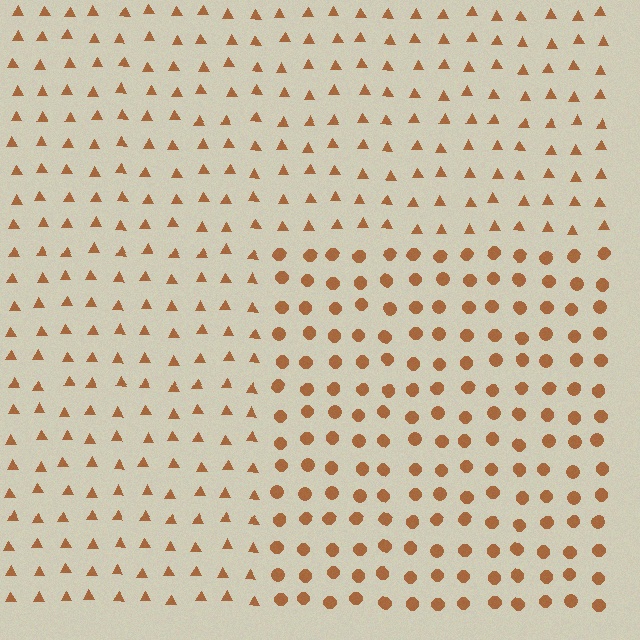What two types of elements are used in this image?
The image uses circles inside the rectangle region and triangles outside it.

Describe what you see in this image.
The image is filled with small brown elements arranged in a uniform grid. A rectangle-shaped region contains circles, while the surrounding area contains triangles. The boundary is defined purely by the change in element shape.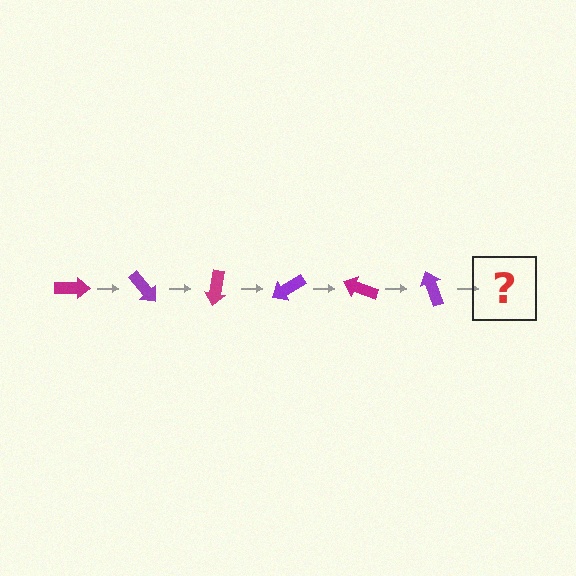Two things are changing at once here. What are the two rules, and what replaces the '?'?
The two rules are that it rotates 50 degrees each step and the color cycles through magenta and purple. The '?' should be a magenta arrow, rotated 300 degrees from the start.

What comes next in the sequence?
The next element should be a magenta arrow, rotated 300 degrees from the start.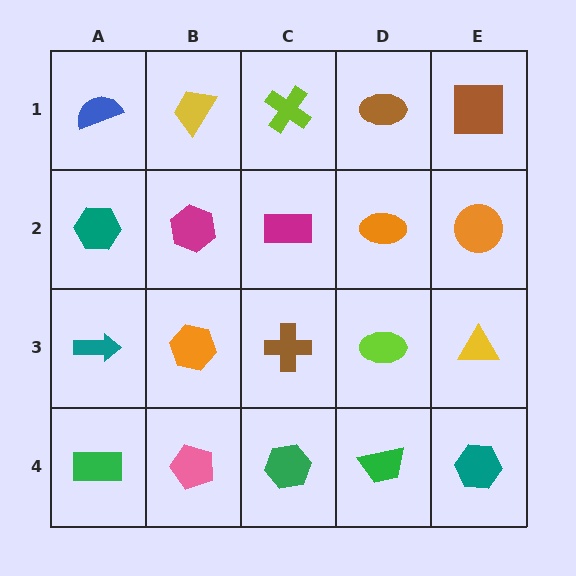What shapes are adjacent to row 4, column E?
A yellow triangle (row 3, column E), a green trapezoid (row 4, column D).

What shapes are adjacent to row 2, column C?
A lime cross (row 1, column C), a brown cross (row 3, column C), a magenta hexagon (row 2, column B), an orange ellipse (row 2, column D).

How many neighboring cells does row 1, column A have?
2.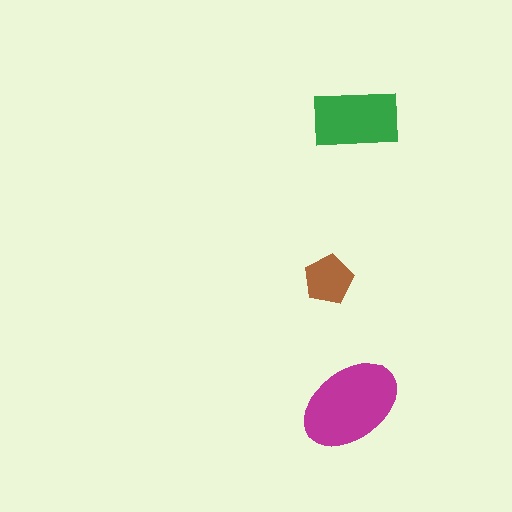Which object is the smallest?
The brown pentagon.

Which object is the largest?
The magenta ellipse.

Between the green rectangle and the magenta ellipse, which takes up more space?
The magenta ellipse.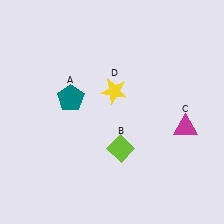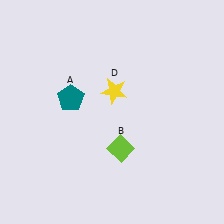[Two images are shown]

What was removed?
The magenta triangle (C) was removed in Image 2.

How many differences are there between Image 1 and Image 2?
There is 1 difference between the two images.